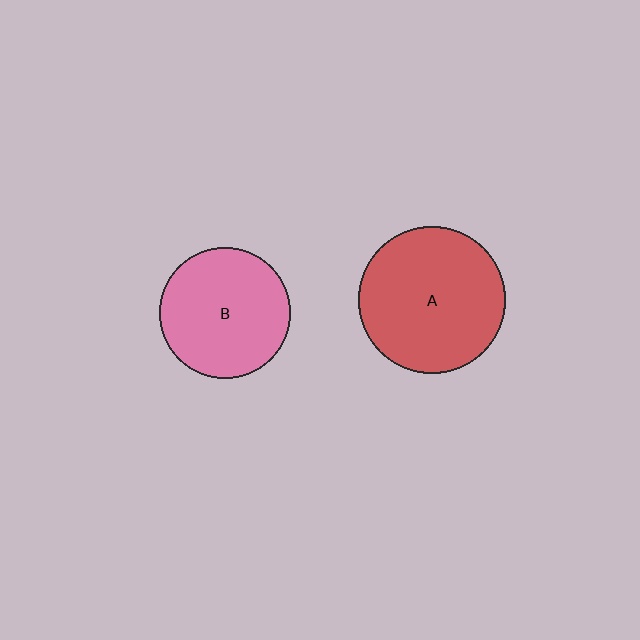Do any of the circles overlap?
No, none of the circles overlap.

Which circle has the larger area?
Circle A (red).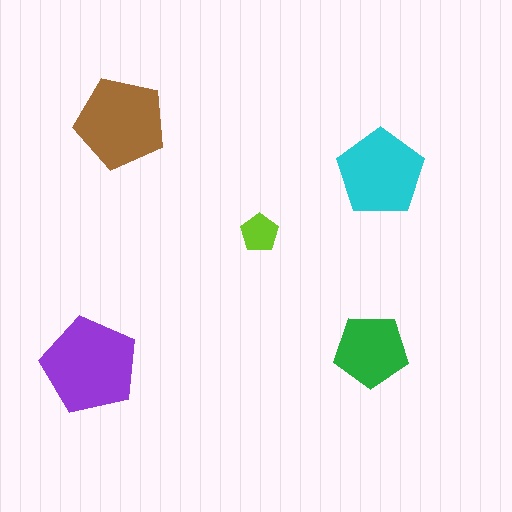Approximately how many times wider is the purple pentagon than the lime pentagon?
About 2.5 times wider.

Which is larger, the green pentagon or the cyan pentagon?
The cyan one.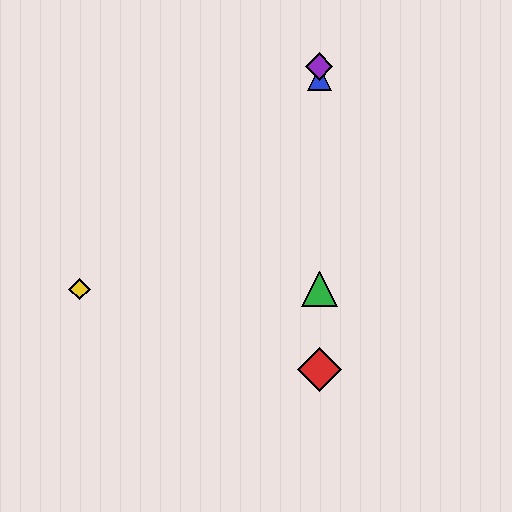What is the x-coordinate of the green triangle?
The green triangle is at x≈319.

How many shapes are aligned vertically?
4 shapes (the red diamond, the blue triangle, the green triangle, the purple diamond) are aligned vertically.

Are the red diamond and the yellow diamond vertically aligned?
No, the red diamond is at x≈319 and the yellow diamond is at x≈79.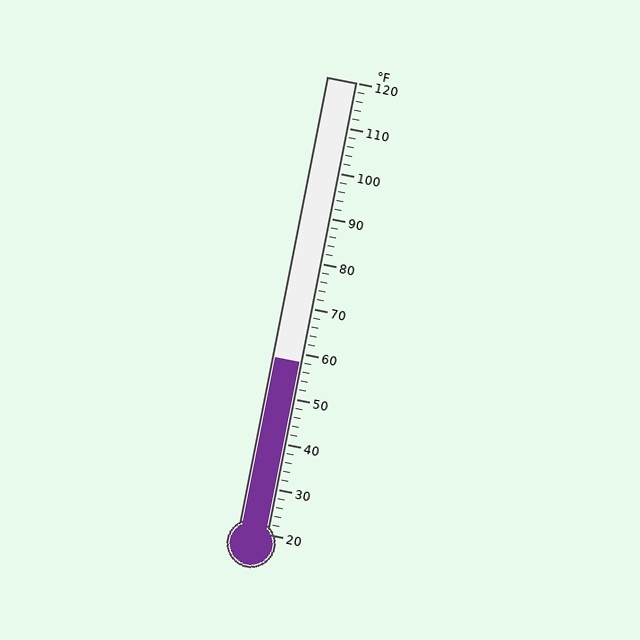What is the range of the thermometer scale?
The thermometer scale ranges from 20°F to 120°F.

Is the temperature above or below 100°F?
The temperature is below 100°F.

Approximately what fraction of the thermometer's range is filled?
The thermometer is filled to approximately 40% of its range.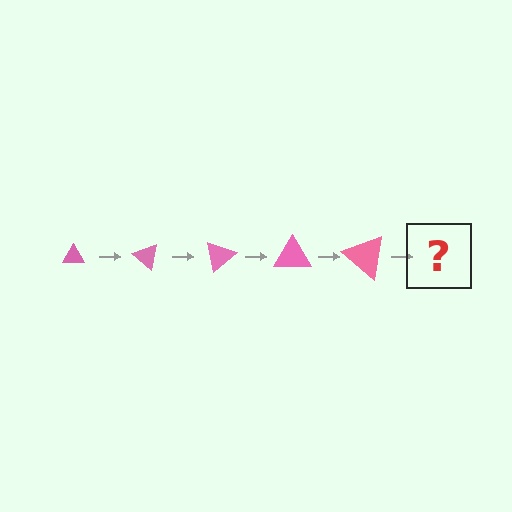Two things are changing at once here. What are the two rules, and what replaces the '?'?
The two rules are that the triangle grows larger each step and it rotates 40 degrees each step. The '?' should be a triangle, larger than the previous one and rotated 200 degrees from the start.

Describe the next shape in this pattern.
It should be a triangle, larger than the previous one and rotated 200 degrees from the start.